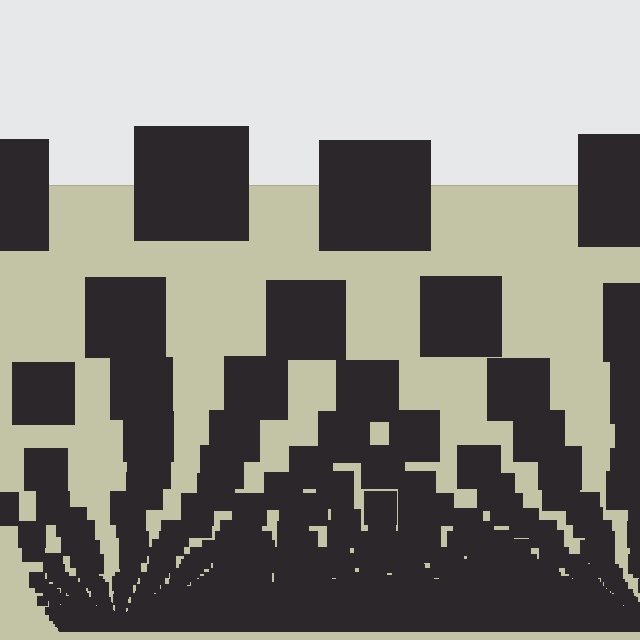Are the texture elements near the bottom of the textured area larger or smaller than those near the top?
Smaller. The gradient is inverted — elements near the bottom are smaller and denser.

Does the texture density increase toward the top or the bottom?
Density increases toward the bottom.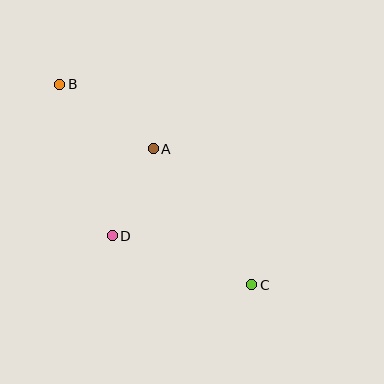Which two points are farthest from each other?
Points B and C are farthest from each other.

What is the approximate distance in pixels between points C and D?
The distance between C and D is approximately 148 pixels.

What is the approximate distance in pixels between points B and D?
The distance between B and D is approximately 160 pixels.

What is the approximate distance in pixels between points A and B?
The distance between A and B is approximately 114 pixels.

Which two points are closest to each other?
Points A and D are closest to each other.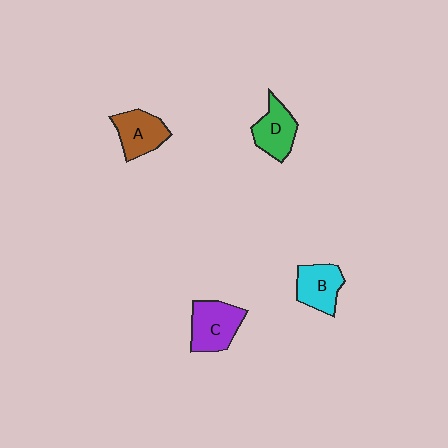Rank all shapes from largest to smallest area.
From largest to smallest: C (purple), A (brown), B (cyan), D (green).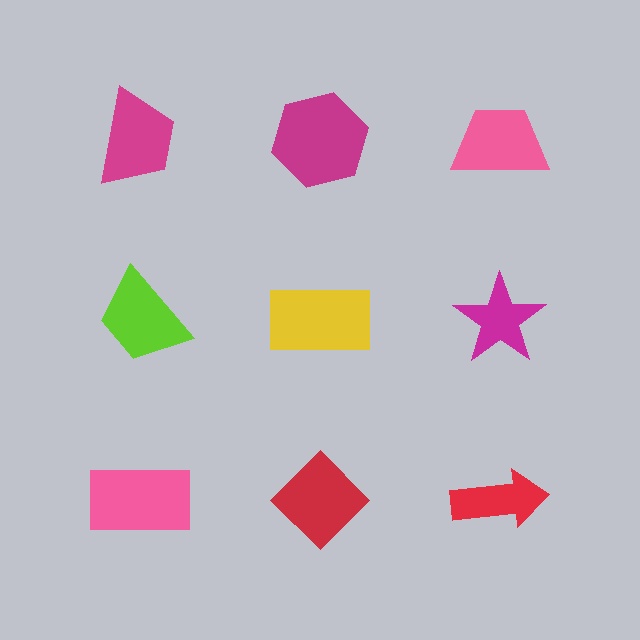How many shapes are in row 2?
3 shapes.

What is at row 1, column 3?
A pink trapezoid.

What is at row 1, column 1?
A magenta trapezoid.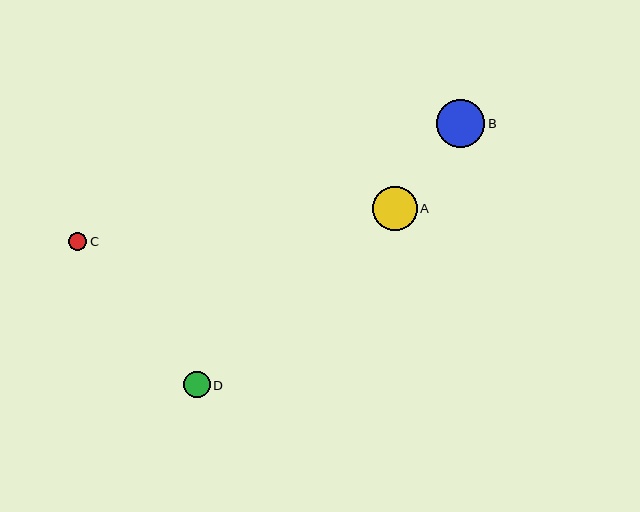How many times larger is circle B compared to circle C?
Circle B is approximately 2.6 times the size of circle C.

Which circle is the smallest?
Circle C is the smallest with a size of approximately 18 pixels.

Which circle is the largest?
Circle B is the largest with a size of approximately 48 pixels.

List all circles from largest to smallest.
From largest to smallest: B, A, D, C.